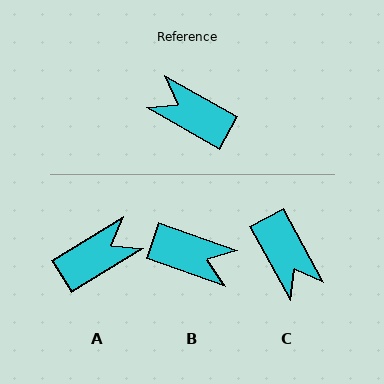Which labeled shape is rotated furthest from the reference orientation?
B, about 169 degrees away.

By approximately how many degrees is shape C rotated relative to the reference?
Approximately 148 degrees counter-clockwise.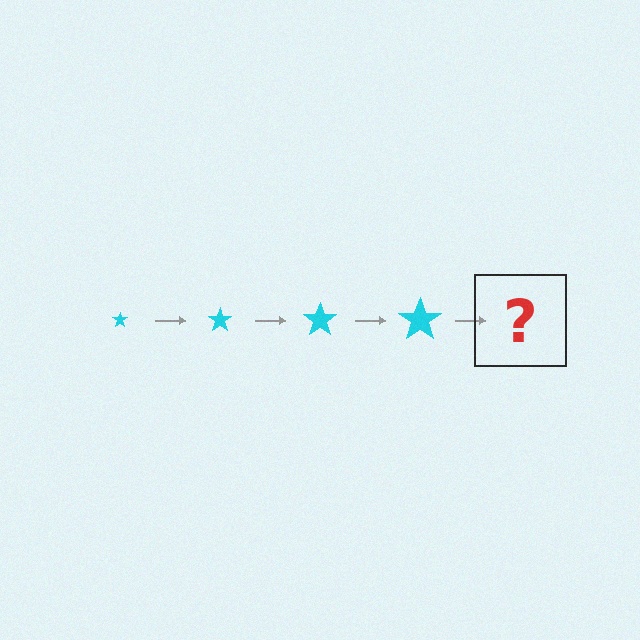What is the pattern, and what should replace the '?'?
The pattern is that the star gets progressively larger each step. The '?' should be a cyan star, larger than the previous one.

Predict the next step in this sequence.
The next step is a cyan star, larger than the previous one.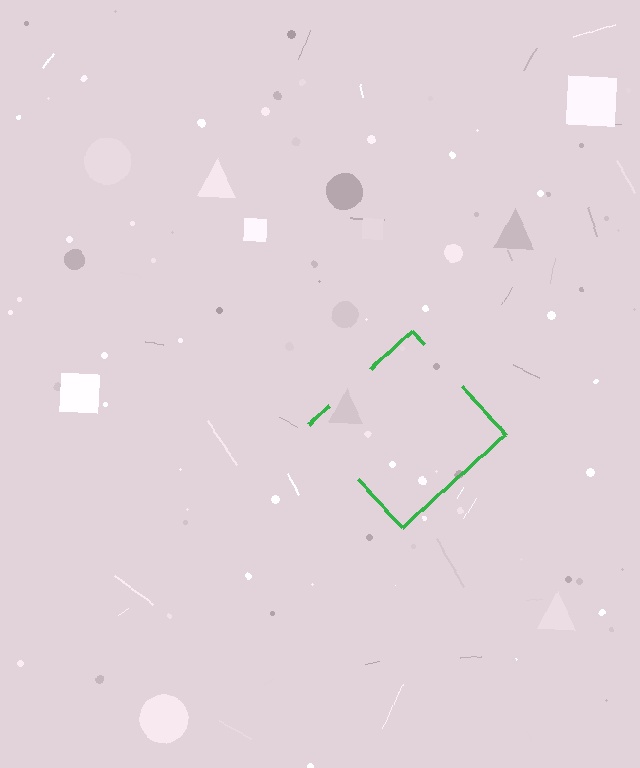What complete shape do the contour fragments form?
The contour fragments form a diamond.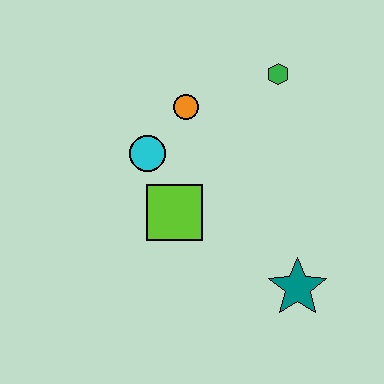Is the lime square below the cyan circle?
Yes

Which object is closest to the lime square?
The cyan circle is closest to the lime square.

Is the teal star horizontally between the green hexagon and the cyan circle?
No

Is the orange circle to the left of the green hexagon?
Yes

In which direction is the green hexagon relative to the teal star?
The green hexagon is above the teal star.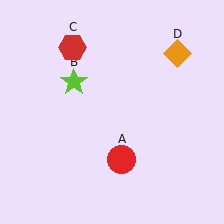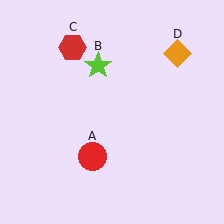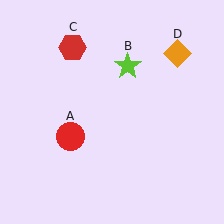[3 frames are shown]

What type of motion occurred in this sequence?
The red circle (object A), lime star (object B) rotated clockwise around the center of the scene.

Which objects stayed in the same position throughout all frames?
Red hexagon (object C) and orange diamond (object D) remained stationary.